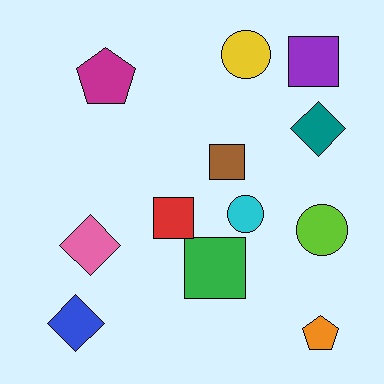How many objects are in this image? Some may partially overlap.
There are 12 objects.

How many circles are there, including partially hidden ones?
There are 3 circles.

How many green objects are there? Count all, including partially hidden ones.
There is 1 green object.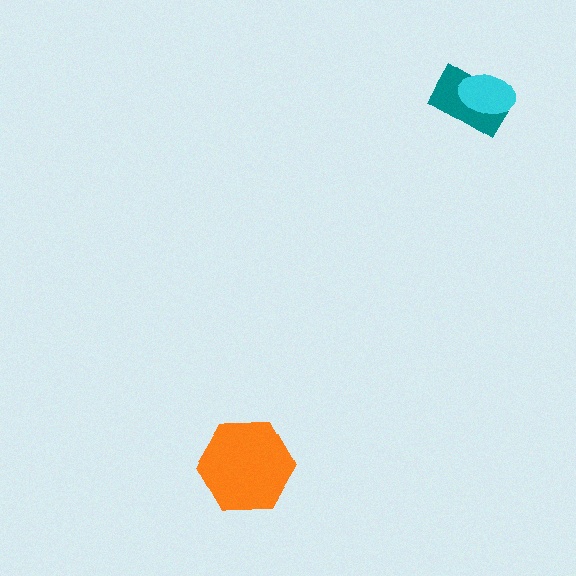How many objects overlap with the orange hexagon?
0 objects overlap with the orange hexagon.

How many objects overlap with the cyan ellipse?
1 object overlaps with the cyan ellipse.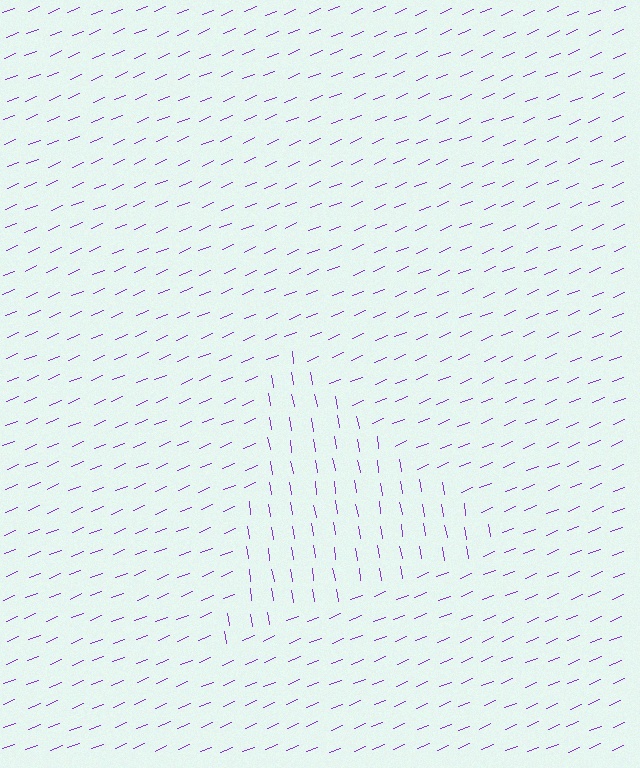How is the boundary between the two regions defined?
The boundary is defined purely by a change in line orientation (approximately 77 degrees difference). All lines are the same color and thickness.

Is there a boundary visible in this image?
Yes, there is a texture boundary formed by a change in line orientation.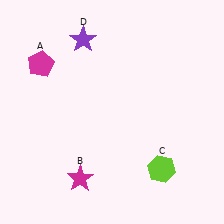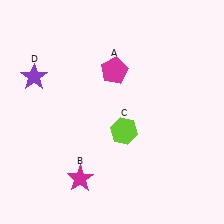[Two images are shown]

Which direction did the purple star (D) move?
The purple star (D) moved left.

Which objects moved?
The objects that moved are: the magenta pentagon (A), the lime hexagon (C), the purple star (D).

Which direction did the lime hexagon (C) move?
The lime hexagon (C) moved up.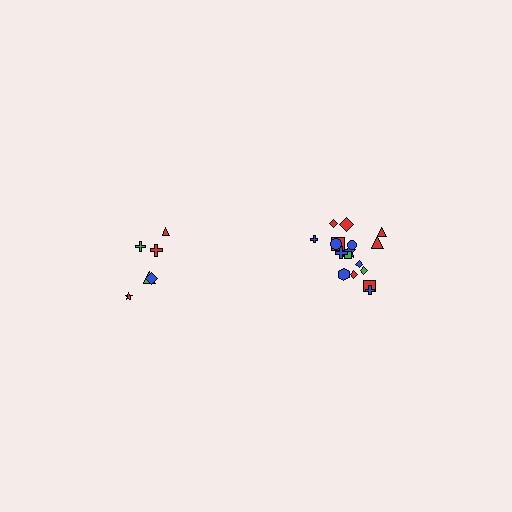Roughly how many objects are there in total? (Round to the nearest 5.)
Roughly 25 objects in total.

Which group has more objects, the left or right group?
The right group.